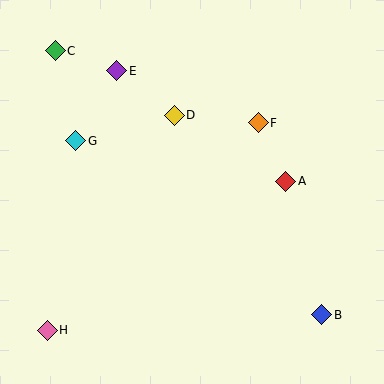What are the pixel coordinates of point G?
Point G is at (76, 141).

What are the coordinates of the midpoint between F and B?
The midpoint between F and B is at (290, 219).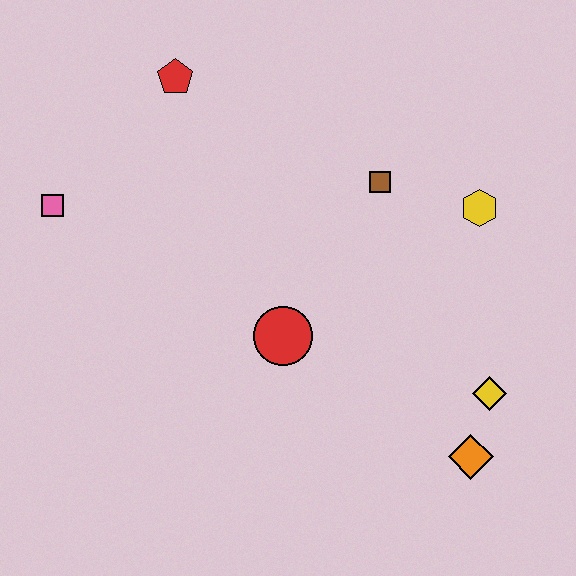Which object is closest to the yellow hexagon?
The brown square is closest to the yellow hexagon.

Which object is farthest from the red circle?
The red pentagon is farthest from the red circle.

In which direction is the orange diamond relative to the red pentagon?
The orange diamond is below the red pentagon.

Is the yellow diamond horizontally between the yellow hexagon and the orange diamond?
No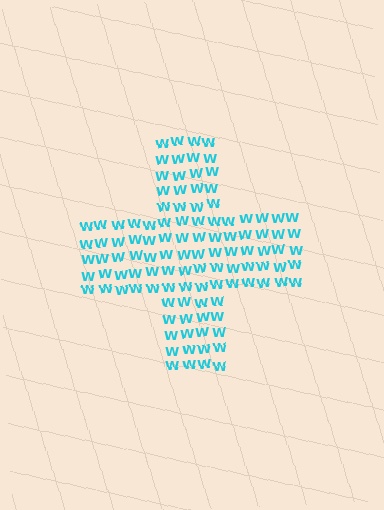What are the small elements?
The small elements are letter W's.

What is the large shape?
The large shape is a cross.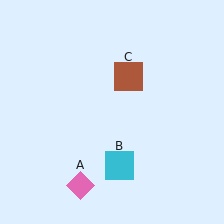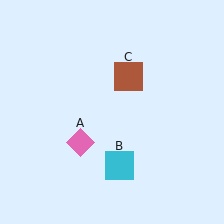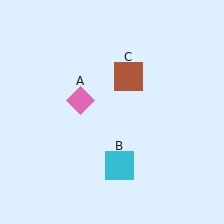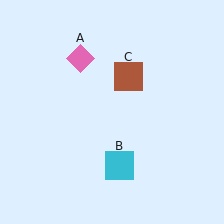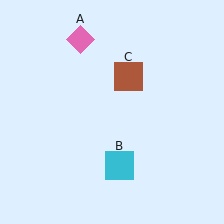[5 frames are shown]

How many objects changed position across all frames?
1 object changed position: pink diamond (object A).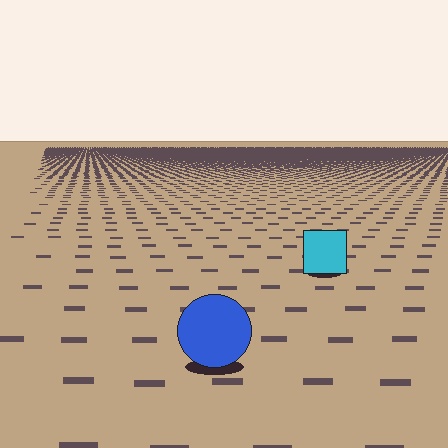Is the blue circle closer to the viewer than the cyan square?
Yes. The blue circle is closer — you can tell from the texture gradient: the ground texture is coarser near it.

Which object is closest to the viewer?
The blue circle is closest. The texture marks near it are larger and more spread out.